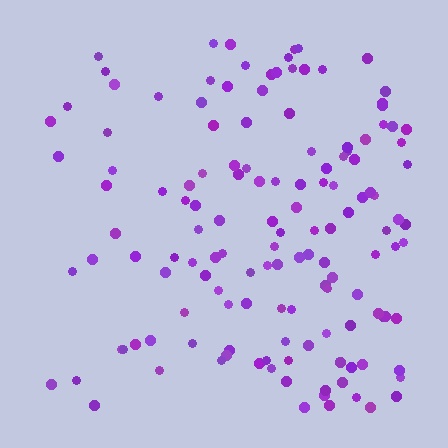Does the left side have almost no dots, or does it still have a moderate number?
Still a moderate number, just noticeably fewer than the right.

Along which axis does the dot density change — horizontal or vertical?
Horizontal.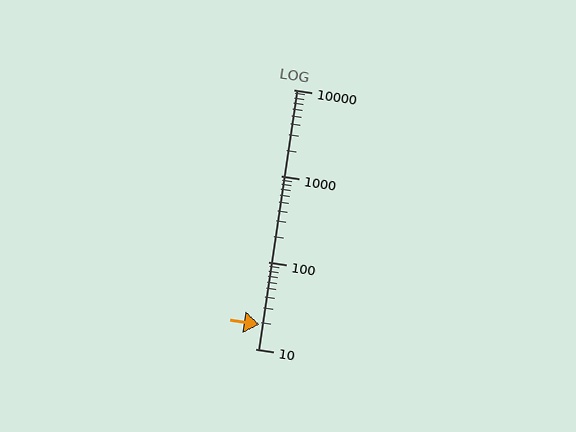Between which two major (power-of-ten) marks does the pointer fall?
The pointer is between 10 and 100.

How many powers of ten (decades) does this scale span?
The scale spans 3 decades, from 10 to 10000.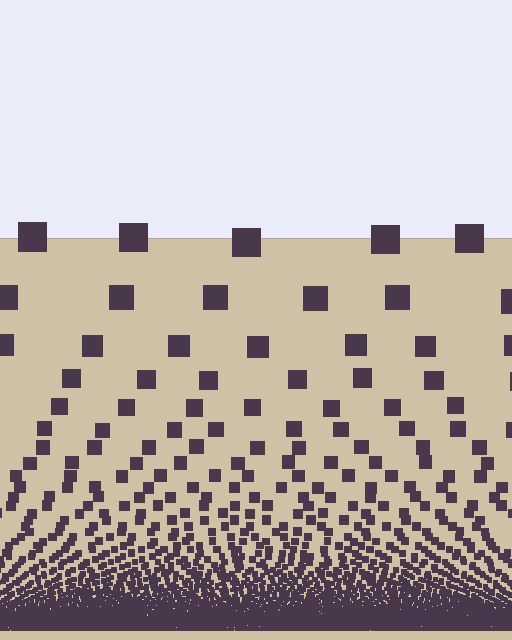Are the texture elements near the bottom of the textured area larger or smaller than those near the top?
Smaller. The gradient is inverted — elements near the bottom are smaller and denser.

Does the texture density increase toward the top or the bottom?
Density increases toward the bottom.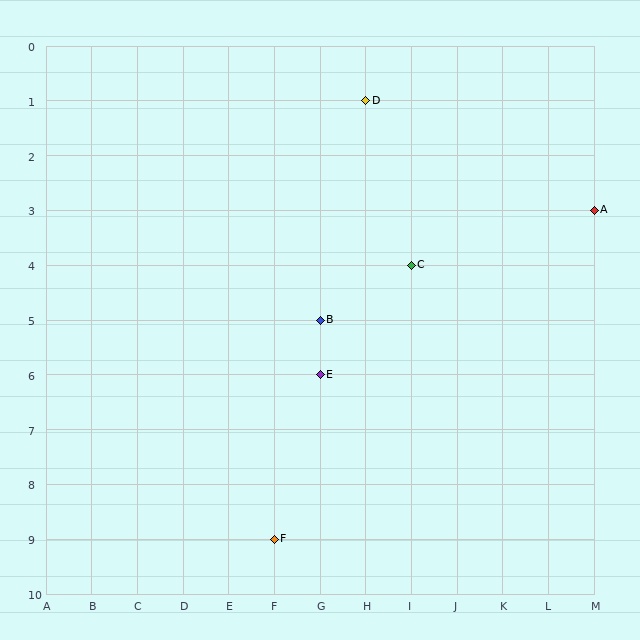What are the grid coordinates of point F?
Point F is at grid coordinates (F, 9).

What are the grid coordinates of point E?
Point E is at grid coordinates (G, 6).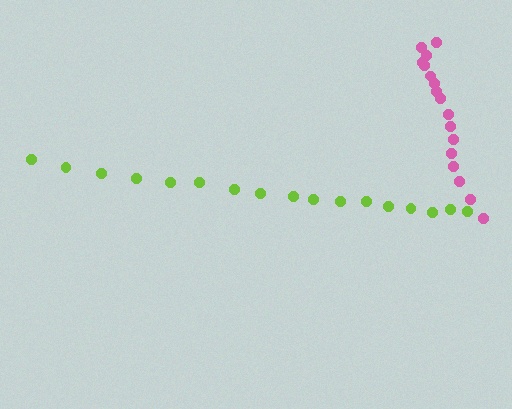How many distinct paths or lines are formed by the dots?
There are 2 distinct paths.